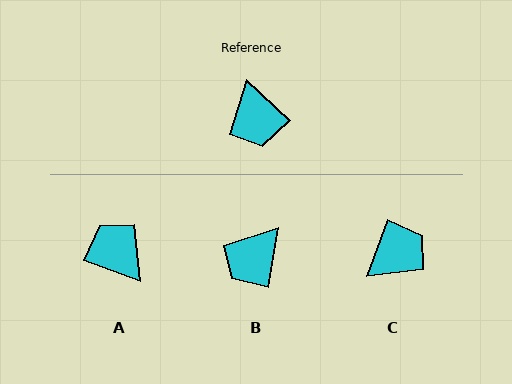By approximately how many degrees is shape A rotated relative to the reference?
Approximately 158 degrees clockwise.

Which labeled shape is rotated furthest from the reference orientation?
A, about 158 degrees away.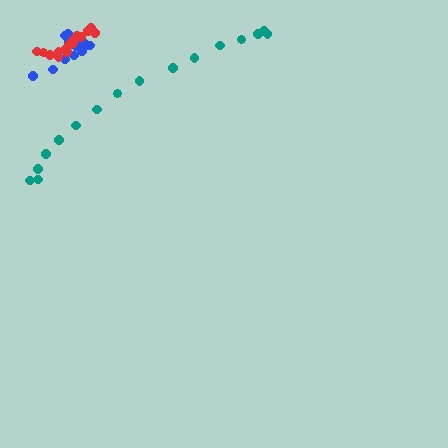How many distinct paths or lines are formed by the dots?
There are 3 distinct paths.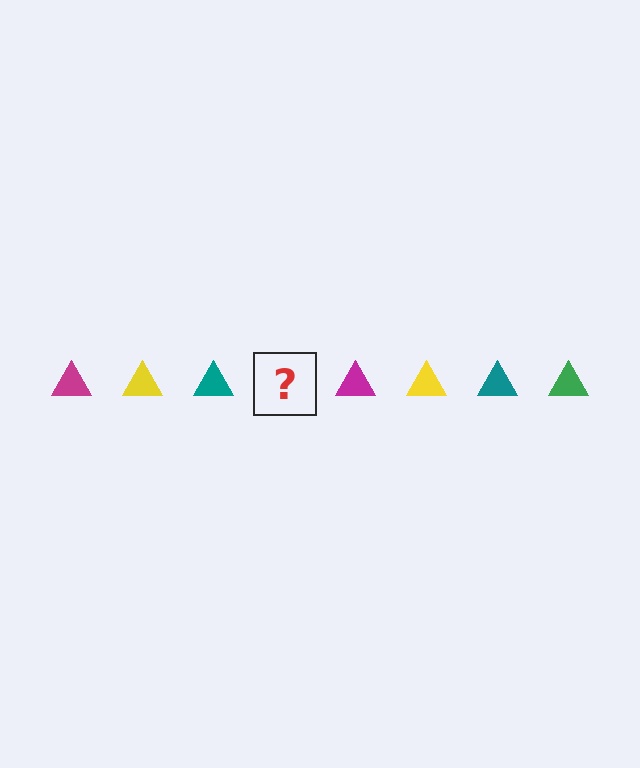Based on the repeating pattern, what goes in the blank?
The blank should be a green triangle.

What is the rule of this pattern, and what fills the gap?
The rule is that the pattern cycles through magenta, yellow, teal, green triangles. The gap should be filled with a green triangle.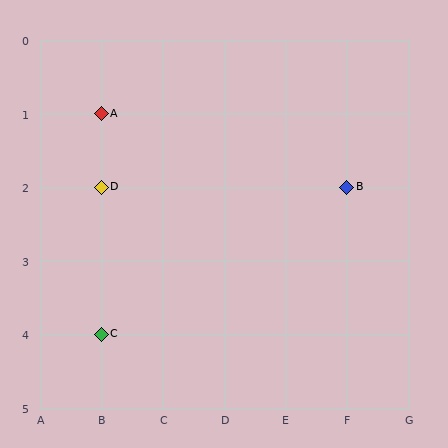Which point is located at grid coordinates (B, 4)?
Point C is at (B, 4).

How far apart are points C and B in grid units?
Points C and B are 4 columns and 2 rows apart (about 4.5 grid units diagonally).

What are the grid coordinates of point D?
Point D is at grid coordinates (B, 2).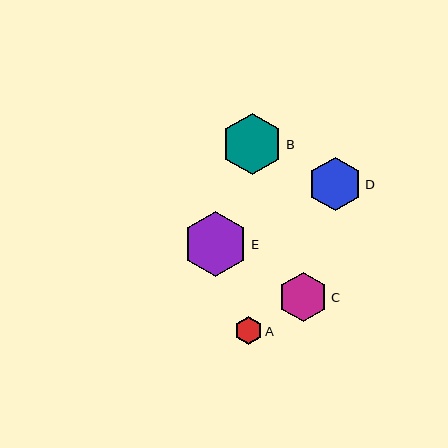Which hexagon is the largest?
Hexagon E is the largest with a size of approximately 65 pixels.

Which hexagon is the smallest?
Hexagon A is the smallest with a size of approximately 28 pixels.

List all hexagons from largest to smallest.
From largest to smallest: E, B, D, C, A.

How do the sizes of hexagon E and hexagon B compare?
Hexagon E and hexagon B are approximately the same size.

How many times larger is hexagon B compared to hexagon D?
Hexagon B is approximately 1.1 times the size of hexagon D.